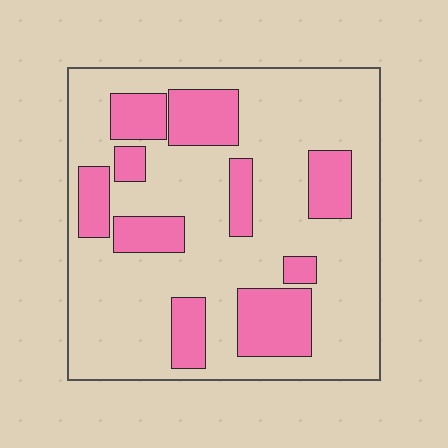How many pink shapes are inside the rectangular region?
10.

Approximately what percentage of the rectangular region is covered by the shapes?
Approximately 25%.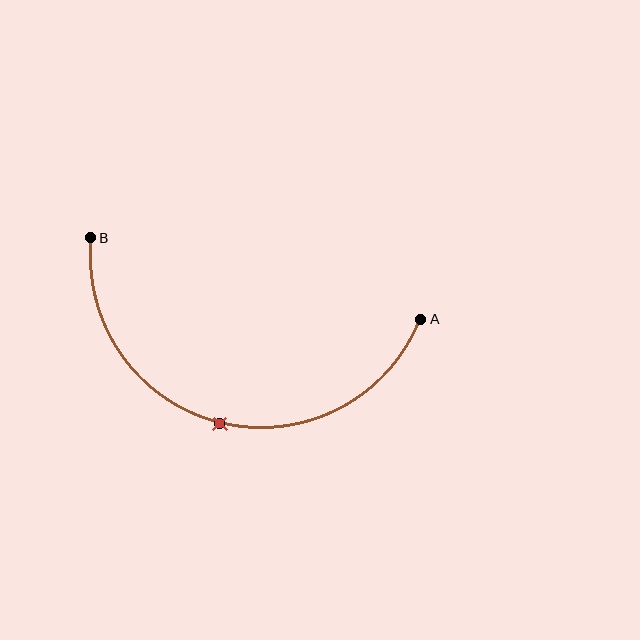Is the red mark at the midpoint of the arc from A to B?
Yes. The red mark lies on the arc at equal arc-length from both A and B — it is the arc midpoint.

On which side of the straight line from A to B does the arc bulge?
The arc bulges below the straight line connecting A and B.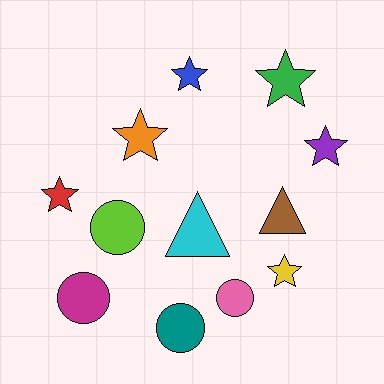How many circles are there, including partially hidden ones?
There are 4 circles.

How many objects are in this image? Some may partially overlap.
There are 12 objects.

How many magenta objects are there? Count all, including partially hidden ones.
There is 1 magenta object.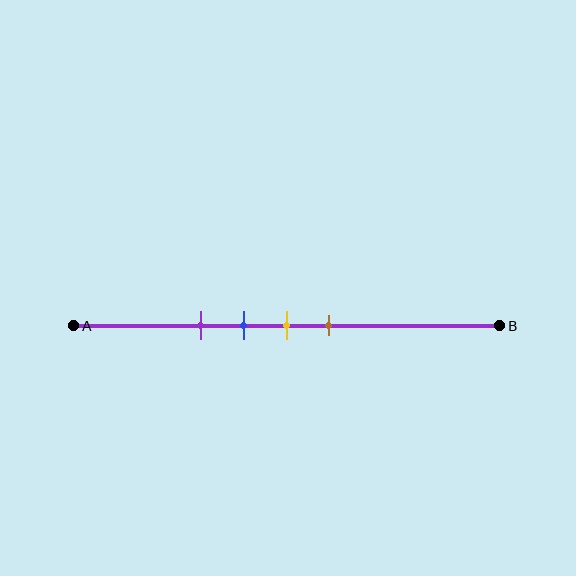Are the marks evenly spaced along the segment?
Yes, the marks are approximately evenly spaced.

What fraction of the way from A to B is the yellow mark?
The yellow mark is approximately 50% (0.5) of the way from A to B.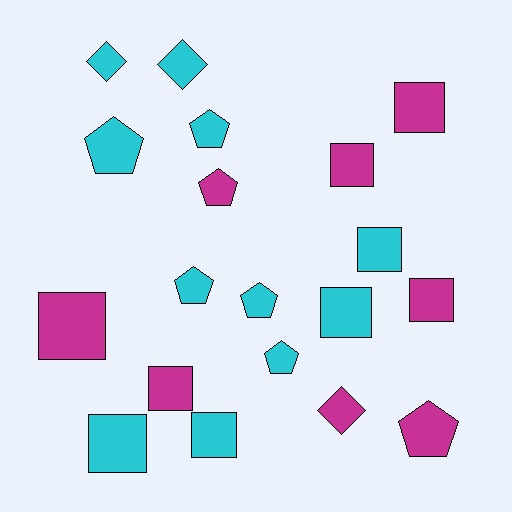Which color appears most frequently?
Cyan, with 11 objects.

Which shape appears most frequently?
Square, with 9 objects.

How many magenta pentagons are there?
There are 2 magenta pentagons.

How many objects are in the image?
There are 19 objects.